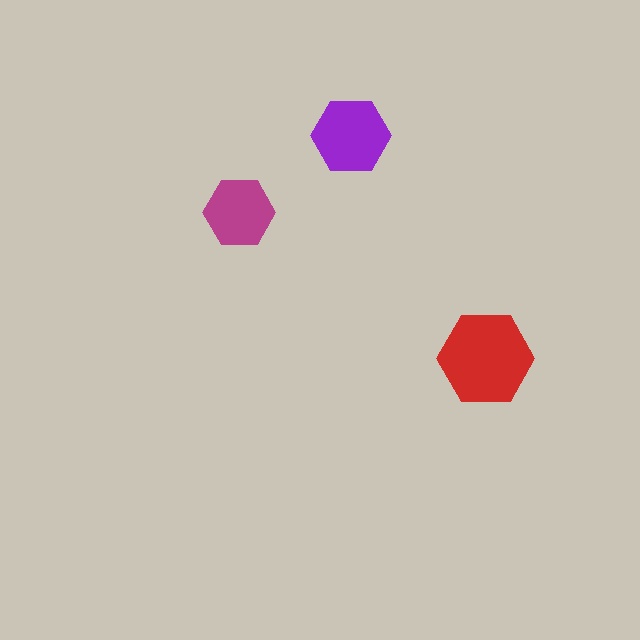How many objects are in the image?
There are 3 objects in the image.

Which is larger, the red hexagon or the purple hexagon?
The red one.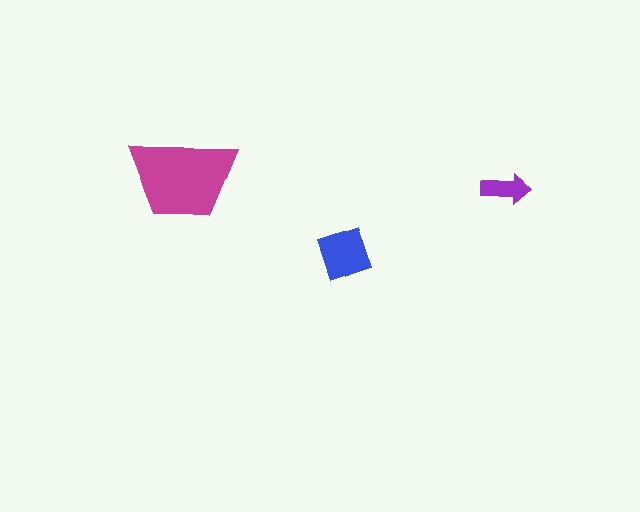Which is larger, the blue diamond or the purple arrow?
The blue diamond.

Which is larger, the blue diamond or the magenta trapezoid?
The magenta trapezoid.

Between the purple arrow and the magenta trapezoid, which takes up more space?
The magenta trapezoid.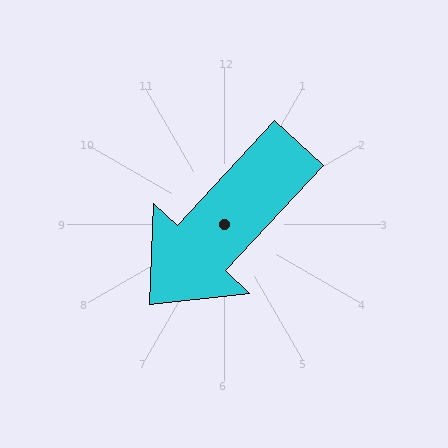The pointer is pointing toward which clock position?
Roughly 7 o'clock.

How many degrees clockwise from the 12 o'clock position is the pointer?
Approximately 223 degrees.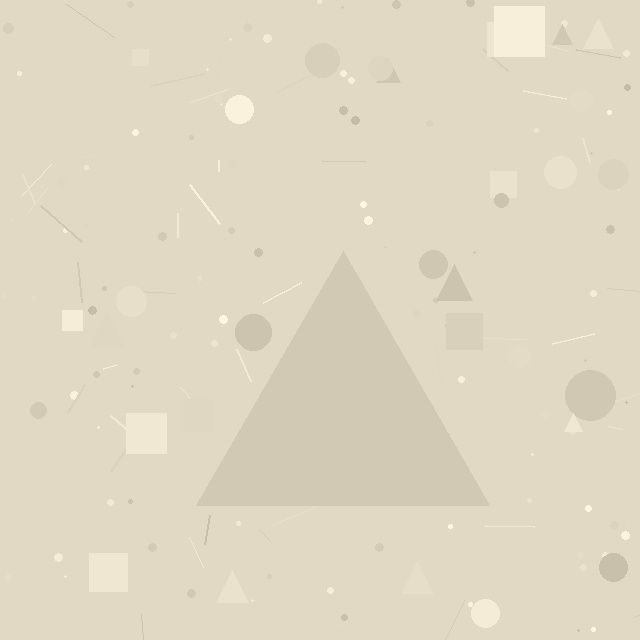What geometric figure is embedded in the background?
A triangle is embedded in the background.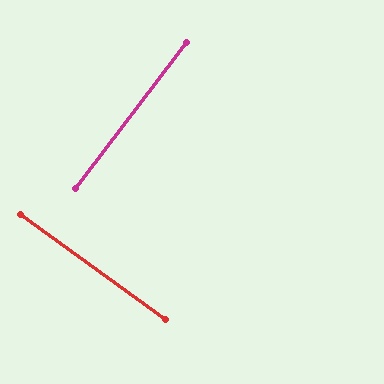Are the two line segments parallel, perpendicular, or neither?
Perpendicular — they meet at approximately 89°.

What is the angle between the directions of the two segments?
Approximately 89 degrees.